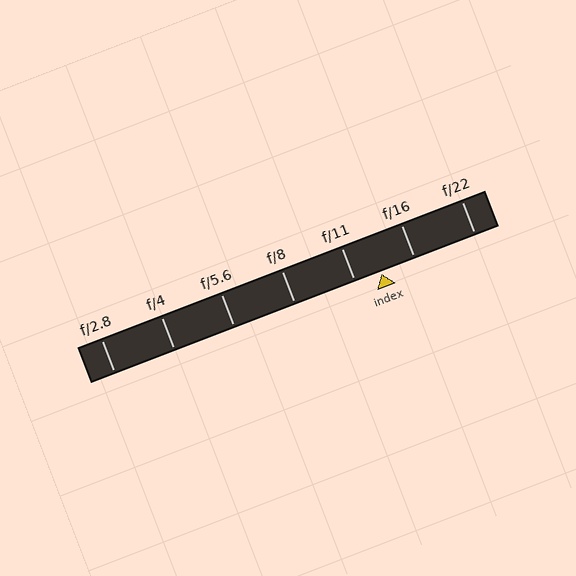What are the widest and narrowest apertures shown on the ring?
The widest aperture shown is f/2.8 and the narrowest is f/22.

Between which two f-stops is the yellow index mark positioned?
The index mark is between f/11 and f/16.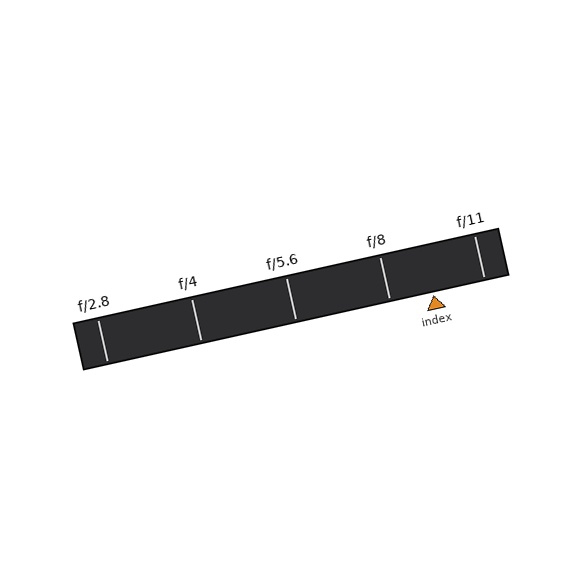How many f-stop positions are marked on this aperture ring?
There are 5 f-stop positions marked.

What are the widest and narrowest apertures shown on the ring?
The widest aperture shown is f/2.8 and the narrowest is f/11.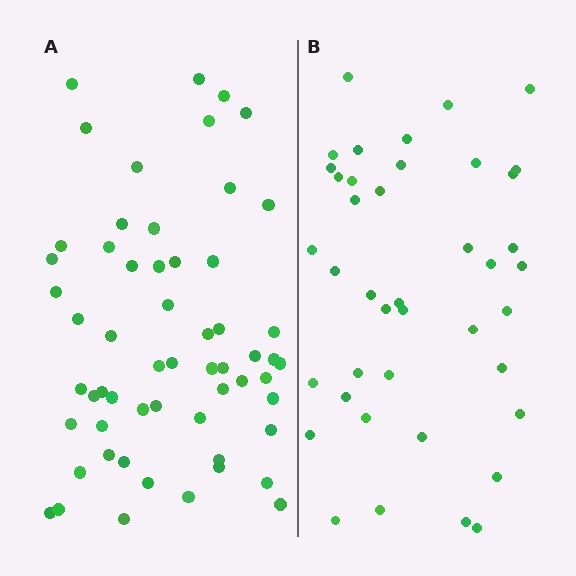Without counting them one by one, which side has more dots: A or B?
Region A (the left region) has more dots.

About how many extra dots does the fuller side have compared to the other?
Region A has approximately 15 more dots than region B.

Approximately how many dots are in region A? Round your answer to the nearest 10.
About 60 dots. (The exact count is 58, which rounds to 60.)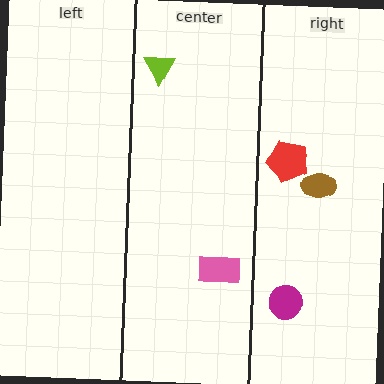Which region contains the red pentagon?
The right region.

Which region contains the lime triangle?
The center region.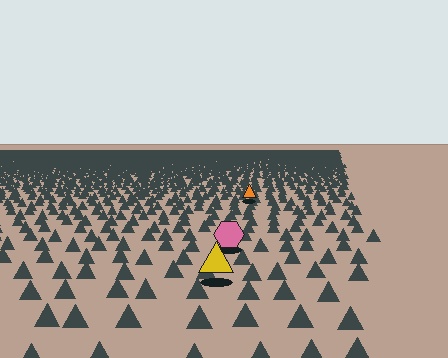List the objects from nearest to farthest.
From nearest to farthest: the yellow triangle, the pink hexagon, the orange triangle.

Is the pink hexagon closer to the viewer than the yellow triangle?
No. The yellow triangle is closer — you can tell from the texture gradient: the ground texture is coarser near it.